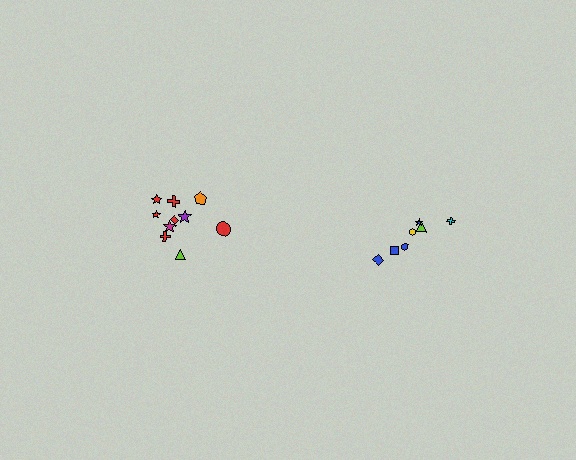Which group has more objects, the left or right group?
The left group.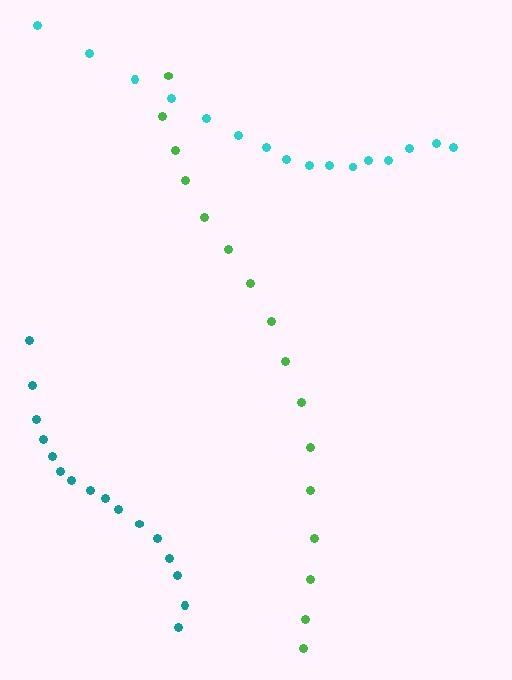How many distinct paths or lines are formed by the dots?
There are 3 distinct paths.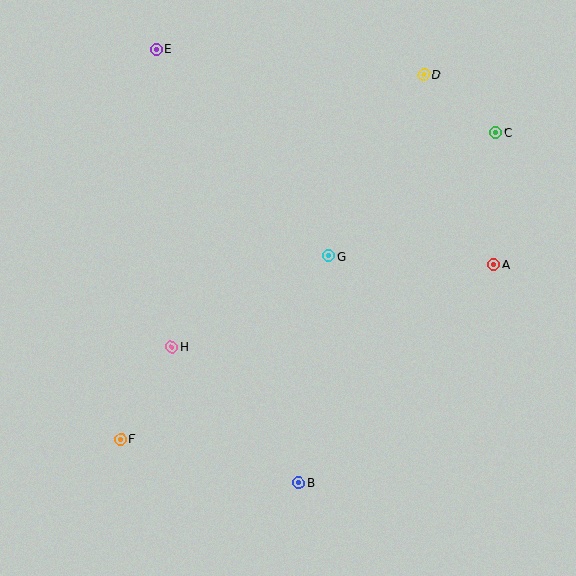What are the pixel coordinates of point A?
Point A is at (493, 264).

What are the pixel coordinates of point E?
Point E is at (156, 49).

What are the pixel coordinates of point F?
Point F is at (121, 439).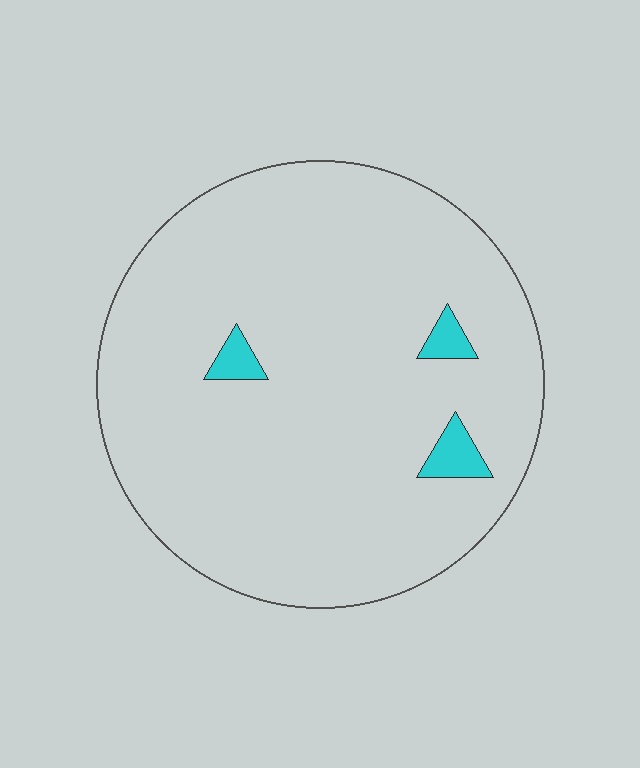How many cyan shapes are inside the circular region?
3.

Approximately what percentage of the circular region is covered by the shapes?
Approximately 5%.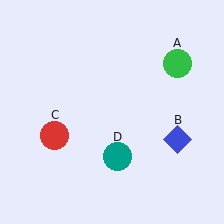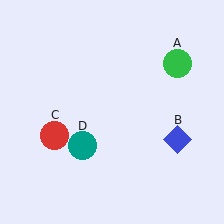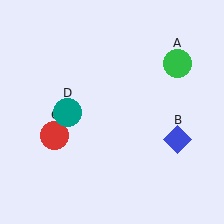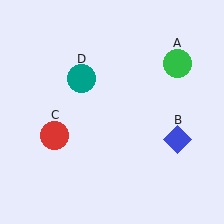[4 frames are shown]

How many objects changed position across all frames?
1 object changed position: teal circle (object D).